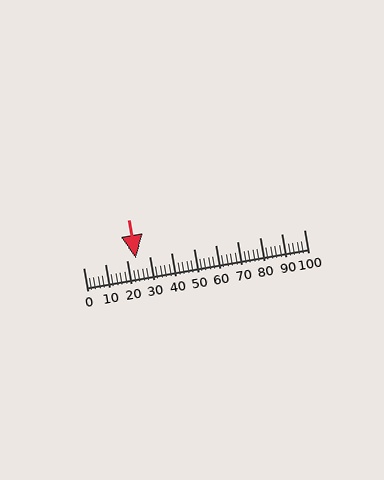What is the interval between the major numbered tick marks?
The major tick marks are spaced 10 units apart.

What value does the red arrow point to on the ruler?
The red arrow points to approximately 24.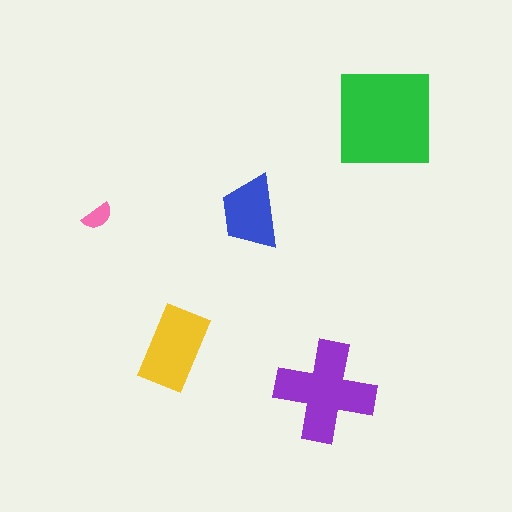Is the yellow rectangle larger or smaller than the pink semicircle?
Larger.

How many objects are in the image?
There are 5 objects in the image.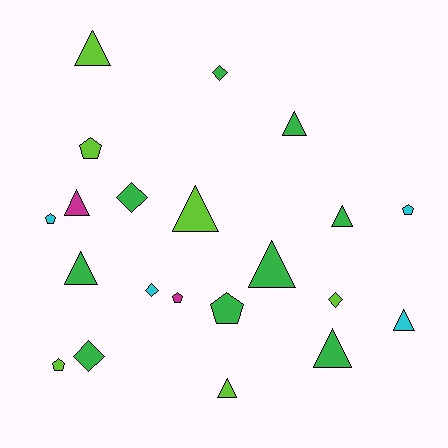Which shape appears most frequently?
Triangle, with 10 objects.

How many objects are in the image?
There are 21 objects.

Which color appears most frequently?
Green, with 9 objects.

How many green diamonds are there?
There are 3 green diamonds.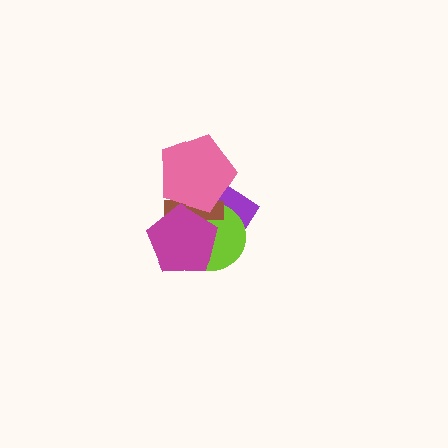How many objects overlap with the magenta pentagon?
4 objects overlap with the magenta pentagon.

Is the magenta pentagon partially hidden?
No, no other shape covers it.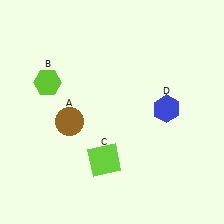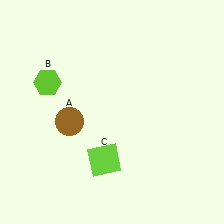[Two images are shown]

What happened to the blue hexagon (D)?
The blue hexagon (D) was removed in Image 2. It was in the top-right area of Image 1.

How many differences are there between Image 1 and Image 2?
There is 1 difference between the two images.